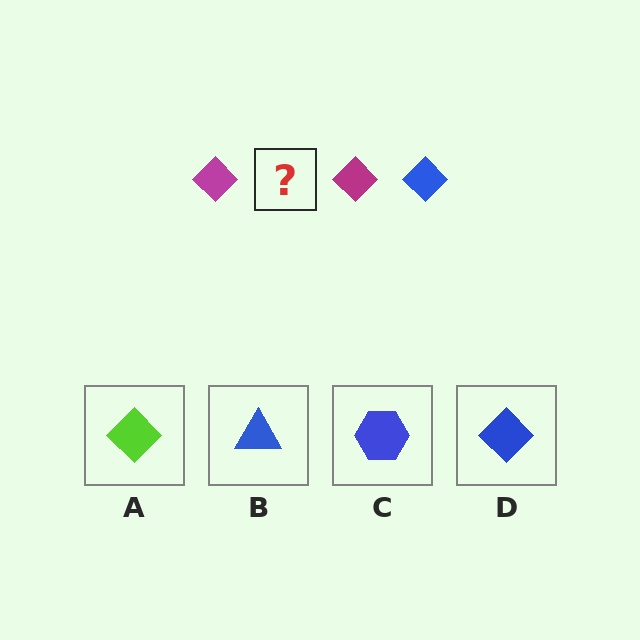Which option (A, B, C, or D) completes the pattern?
D.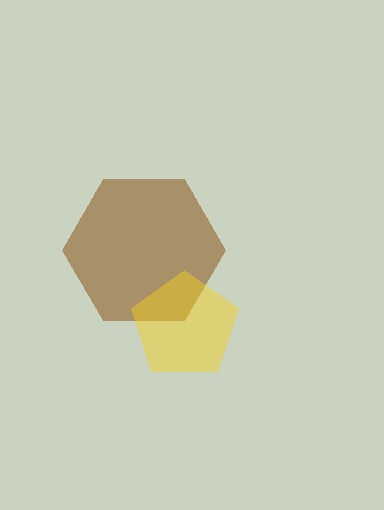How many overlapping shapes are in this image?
There are 2 overlapping shapes in the image.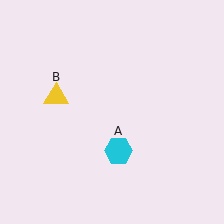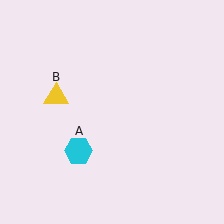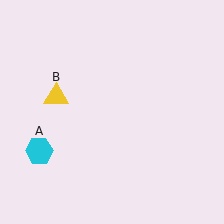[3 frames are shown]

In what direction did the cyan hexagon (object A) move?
The cyan hexagon (object A) moved left.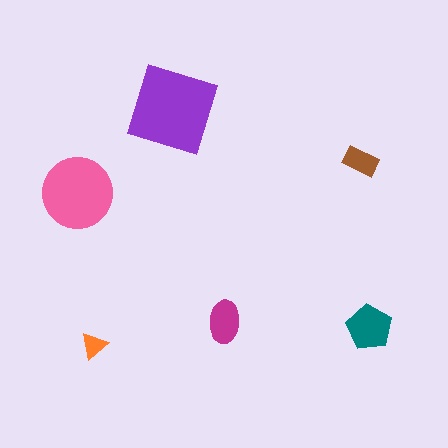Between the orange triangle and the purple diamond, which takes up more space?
The purple diamond.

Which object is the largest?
The purple diamond.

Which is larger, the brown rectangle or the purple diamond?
The purple diamond.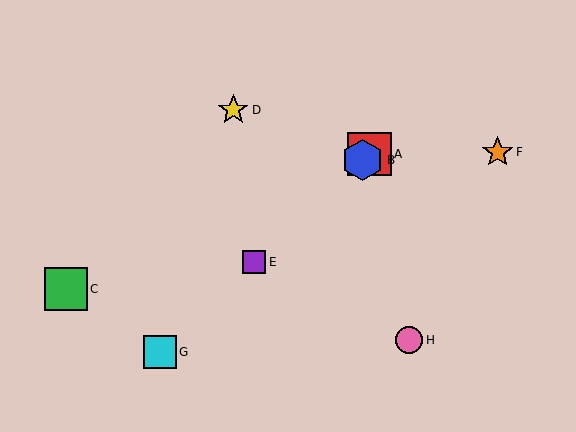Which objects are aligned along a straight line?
Objects A, B, E, G are aligned along a straight line.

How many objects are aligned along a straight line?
4 objects (A, B, E, G) are aligned along a straight line.